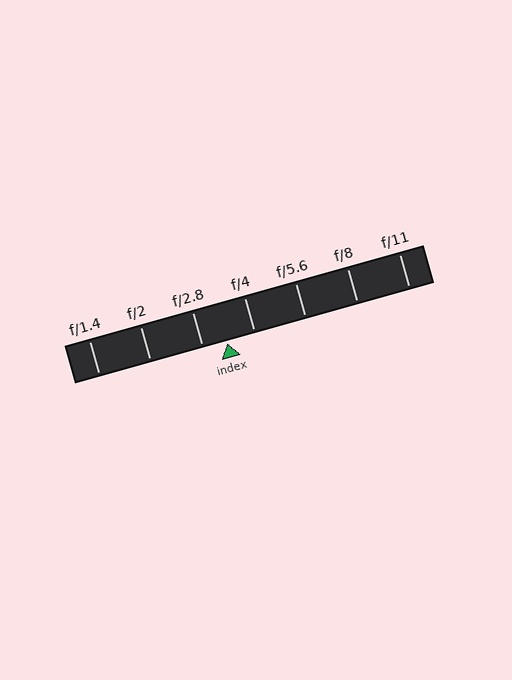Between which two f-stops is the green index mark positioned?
The index mark is between f/2.8 and f/4.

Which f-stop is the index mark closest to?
The index mark is closest to f/2.8.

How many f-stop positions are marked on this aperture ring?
There are 7 f-stop positions marked.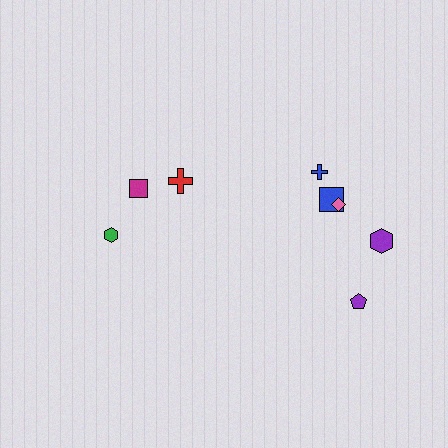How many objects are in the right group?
There are 5 objects.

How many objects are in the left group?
There are 3 objects.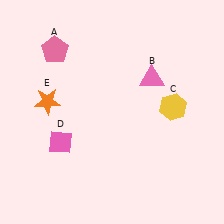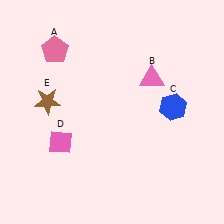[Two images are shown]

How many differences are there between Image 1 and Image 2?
There are 2 differences between the two images.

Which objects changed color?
C changed from yellow to blue. E changed from orange to brown.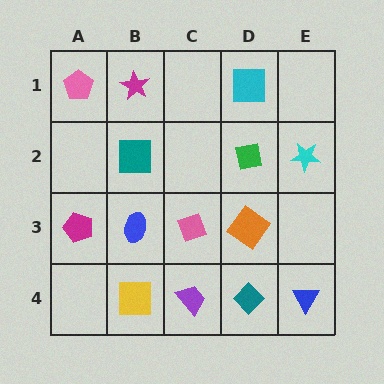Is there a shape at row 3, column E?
No, that cell is empty.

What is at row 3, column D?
An orange diamond.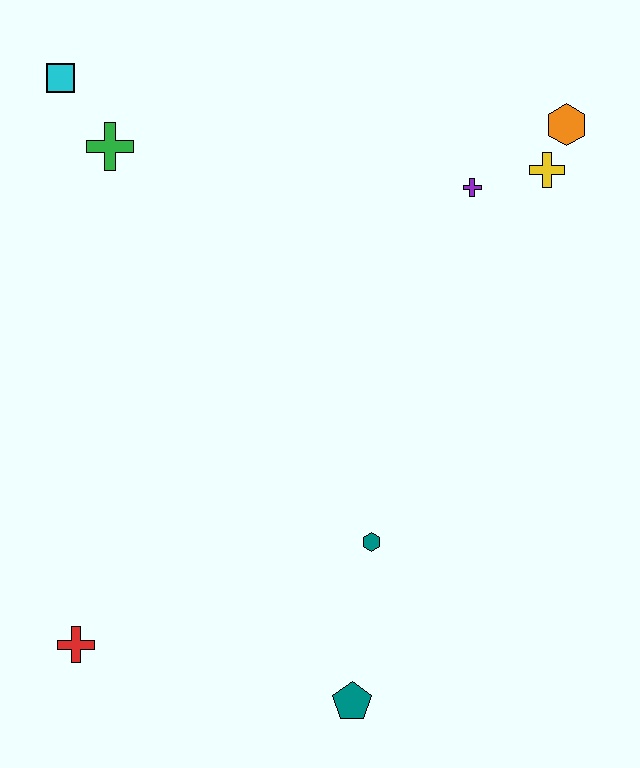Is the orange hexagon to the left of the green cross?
No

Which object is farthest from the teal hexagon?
The cyan square is farthest from the teal hexagon.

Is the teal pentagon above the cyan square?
No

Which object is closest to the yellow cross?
The orange hexagon is closest to the yellow cross.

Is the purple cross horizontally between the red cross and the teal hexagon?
No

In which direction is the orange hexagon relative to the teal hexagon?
The orange hexagon is above the teal hexagon.